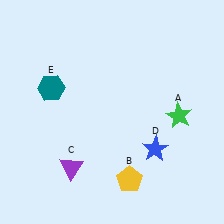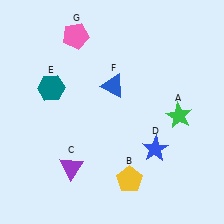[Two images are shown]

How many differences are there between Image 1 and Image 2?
There are 2 differences between the two images.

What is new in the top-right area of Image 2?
A blue triangle (F) was added in the top-right area of Image 2.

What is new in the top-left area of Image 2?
A pink pentagon (G) was added in the top-left area of Image 2.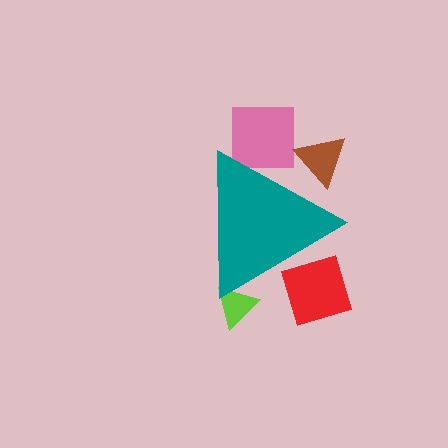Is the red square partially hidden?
Yes, the red square is partially hidden behind the teal triangle.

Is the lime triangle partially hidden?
Yes, the lime triangle is partially hidden behind the teal triangle.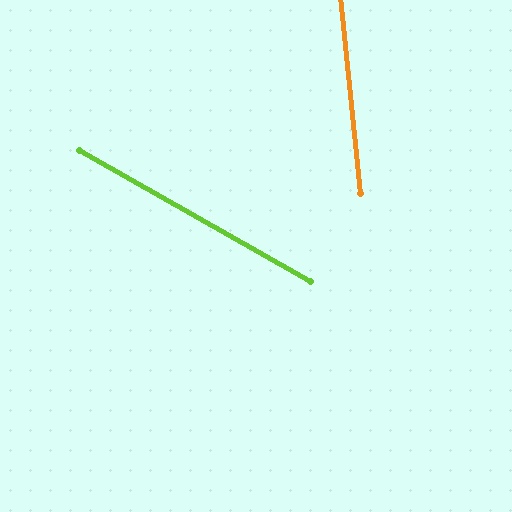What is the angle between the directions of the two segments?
Approximately 55 degrees.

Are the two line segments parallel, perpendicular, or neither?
Neither parallel nor perpendicular — they differ by about 55°.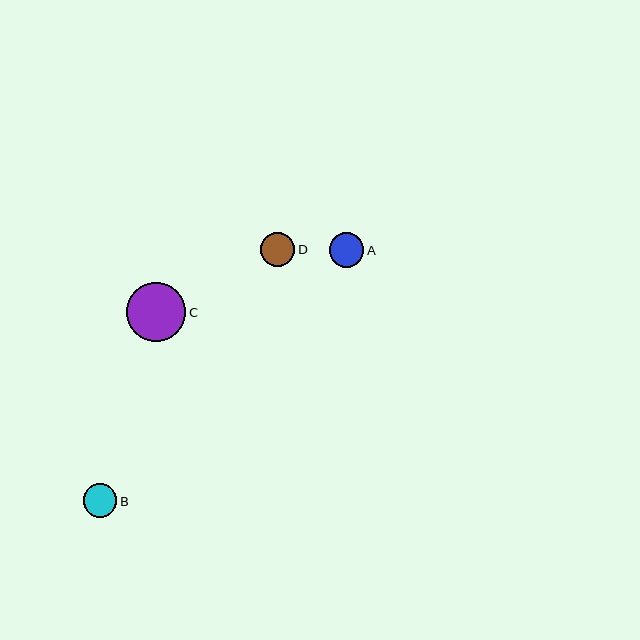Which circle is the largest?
Circle C is the largest with a size of approximately 59 pixels.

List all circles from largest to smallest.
From largest to smallest: C, A, D, B.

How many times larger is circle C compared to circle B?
Circle C is approximately 1.8 times the size of circle B.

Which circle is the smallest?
Circle B is the smallest with a size of approximately 33 pixels.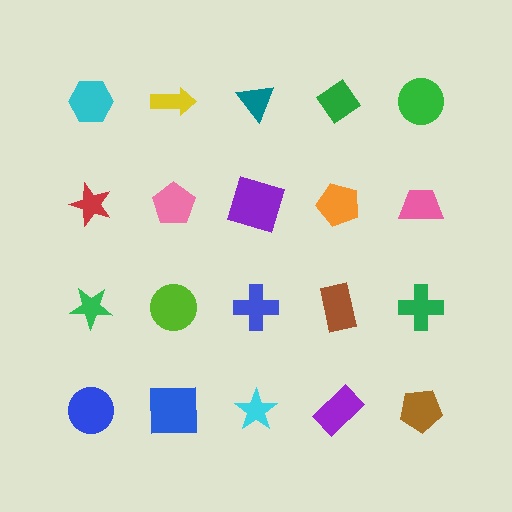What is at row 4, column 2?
A blue square.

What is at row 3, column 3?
A blue cross.